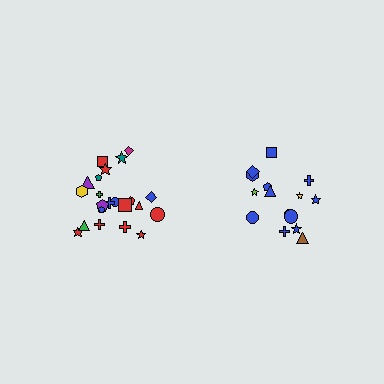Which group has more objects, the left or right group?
The left group.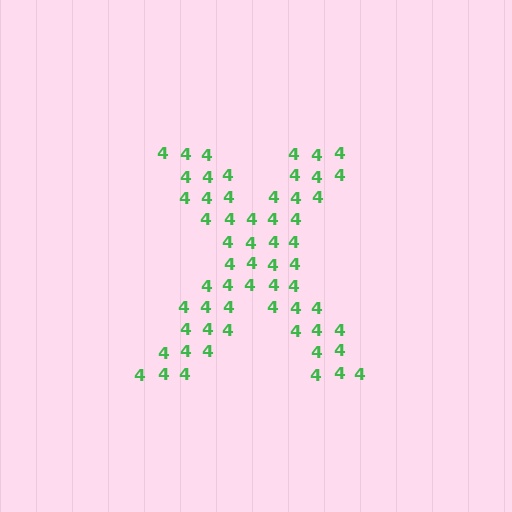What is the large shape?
The large shape is the letter X.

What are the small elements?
The small elements are digit 4's.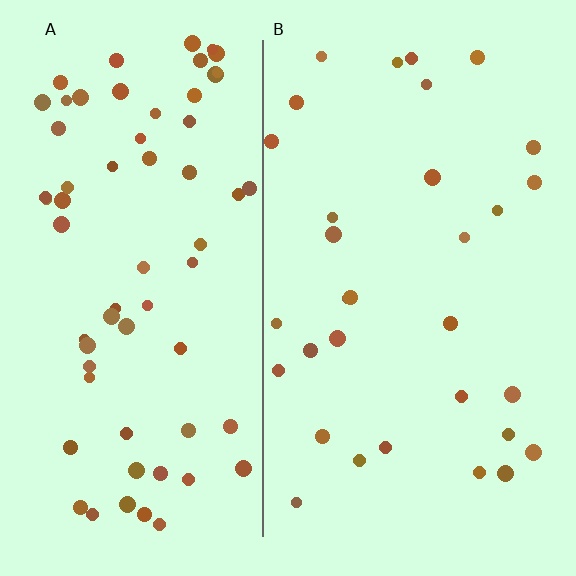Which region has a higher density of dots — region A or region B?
A (the left).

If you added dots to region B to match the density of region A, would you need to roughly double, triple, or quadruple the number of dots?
Approximately double.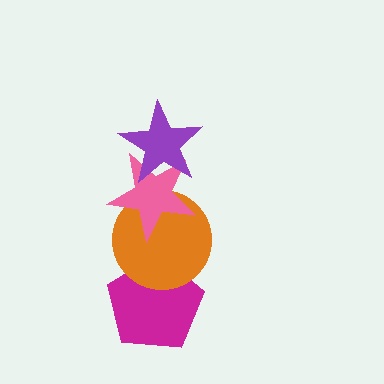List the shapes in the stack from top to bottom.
From top to bottom: the purple star, the pink star, the orange circle, the magenta pentagon.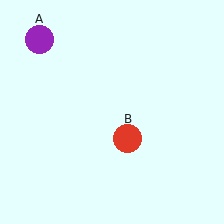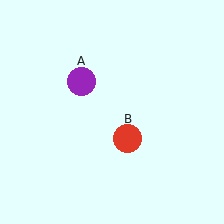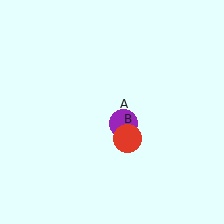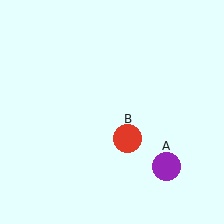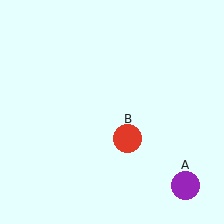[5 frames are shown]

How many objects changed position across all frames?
1 object changed position: purple circle (object A).